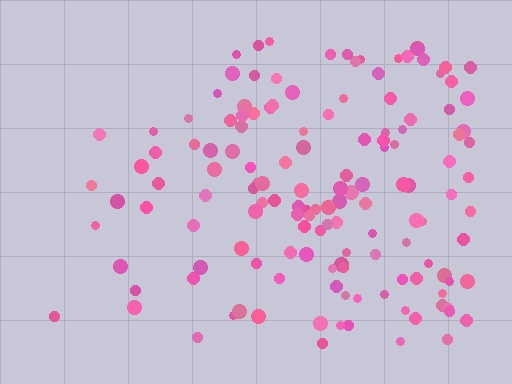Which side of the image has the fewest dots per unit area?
The left.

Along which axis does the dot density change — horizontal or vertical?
Horizontal.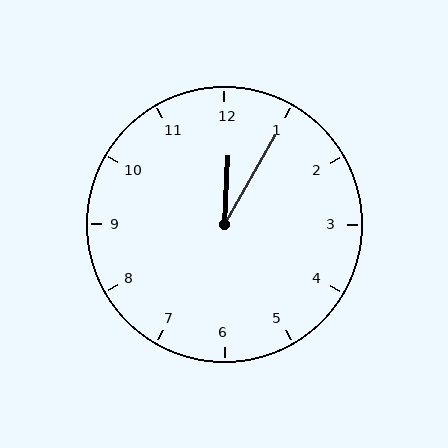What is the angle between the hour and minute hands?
Approximately 28 degrees.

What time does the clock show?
12:05.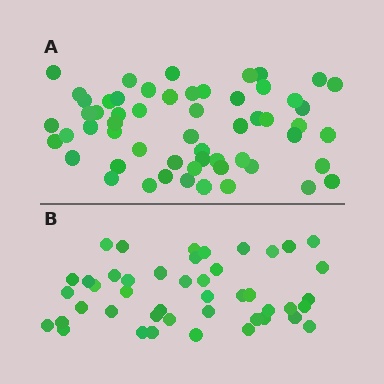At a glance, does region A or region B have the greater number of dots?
Region A (the top region) has more dots.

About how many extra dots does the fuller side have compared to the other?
Region A has roughly 12 or so more dots than region B.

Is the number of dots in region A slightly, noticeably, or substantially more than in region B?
Region A has noticeably more, but not dramatically so. The ratio is roughly 1.3 to 1.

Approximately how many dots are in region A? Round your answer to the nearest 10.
About 60 dots. (The exact count is 57, which rounds to 60.)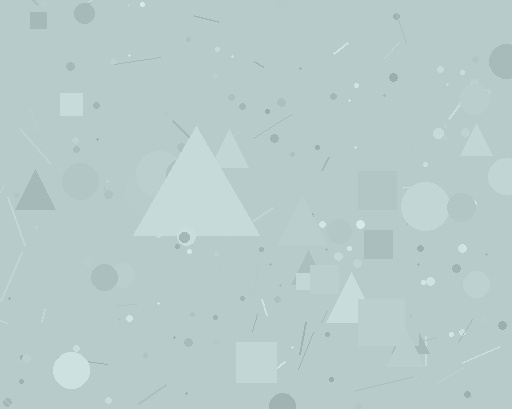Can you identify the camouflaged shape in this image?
The camouflaged shape is a triangle.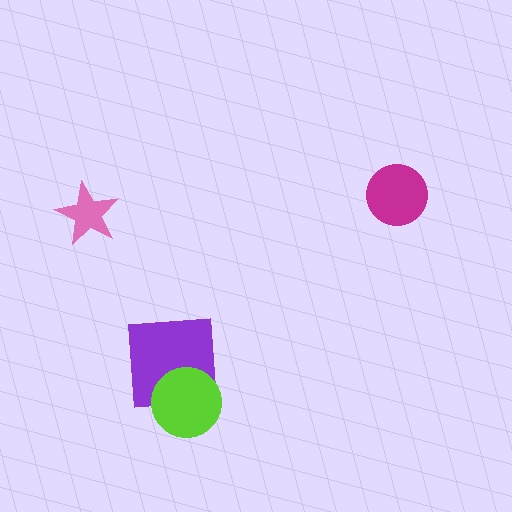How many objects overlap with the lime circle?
1 object overlaps with the lime circle.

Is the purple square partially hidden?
Yes, it is partially covered by another shape.